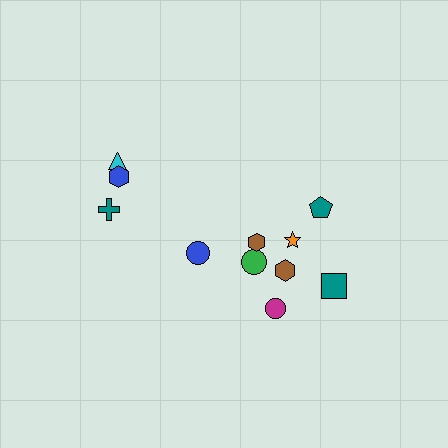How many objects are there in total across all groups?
There are 11 objects.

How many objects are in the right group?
There are 7 objects.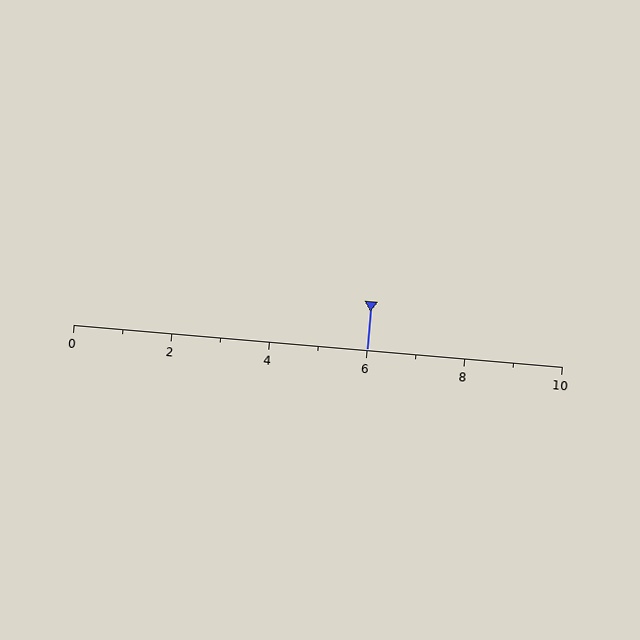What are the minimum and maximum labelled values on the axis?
The axis runs from 0 to 10.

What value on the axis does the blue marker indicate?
The marker indicates approximately 6.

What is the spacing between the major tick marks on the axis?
The major ticks are spaced 2 apart.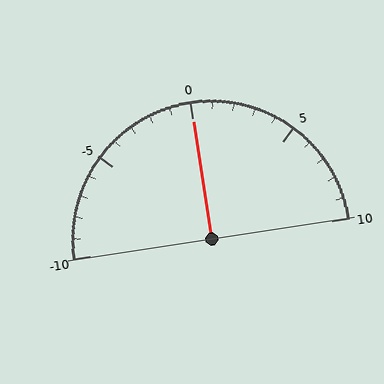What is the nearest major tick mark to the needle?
The nearest major tick mark is 0.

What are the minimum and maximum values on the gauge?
The gauge ranges from -10 to 10.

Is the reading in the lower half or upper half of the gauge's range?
The reading is in the upper half of the range (-10 to 10).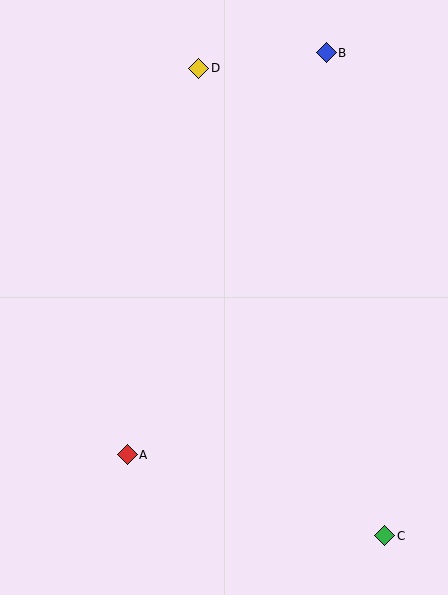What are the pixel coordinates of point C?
Point C is at (385, 536).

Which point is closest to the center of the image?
Point A at (127, 455) is closest to the center.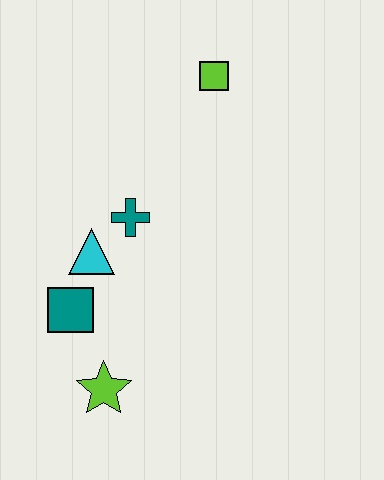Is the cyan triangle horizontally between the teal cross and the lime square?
No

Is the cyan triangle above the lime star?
Yes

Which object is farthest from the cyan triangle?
The lime square is farthest from the cyan triangle.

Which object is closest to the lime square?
The teal cross is closest to the lime square.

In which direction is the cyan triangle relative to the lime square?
The cyan triangle is below the lime square.